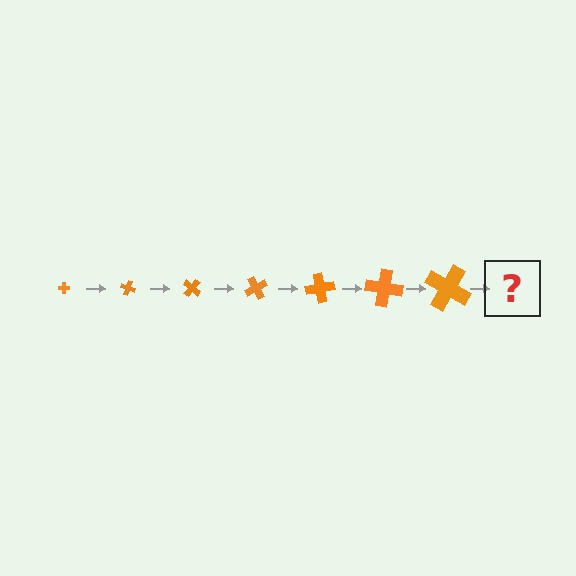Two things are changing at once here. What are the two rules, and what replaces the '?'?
The two rules are that the cross grows larger each step and it rotates 20 degrees each step. The '?' should be a cross, larger than the previous one and rotated 140 degrees from the start.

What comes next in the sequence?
The next element should be a cross, larger than the previous one and rotated 140 degrees from the start.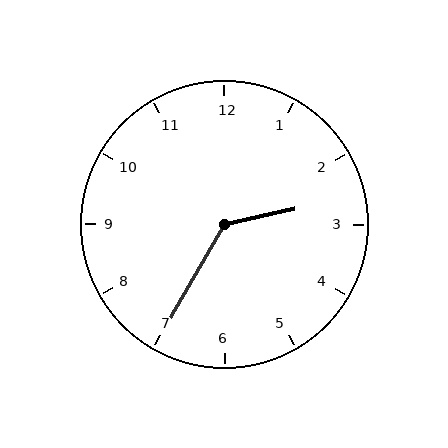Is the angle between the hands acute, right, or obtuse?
It is obtuse.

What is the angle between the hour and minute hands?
Approximately 132 degrees.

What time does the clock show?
2:35.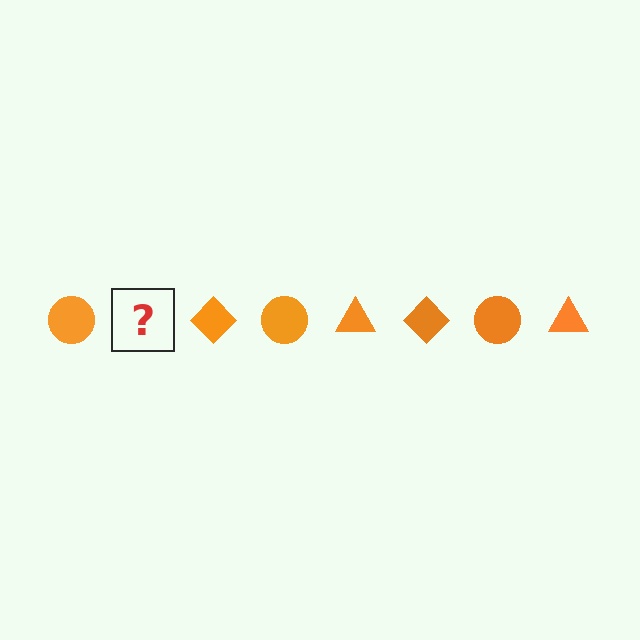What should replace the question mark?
The question mark should be replaced with an orange triangle.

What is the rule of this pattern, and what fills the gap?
The rule is that the pattern cycles through circle, triangle, diamond shapes in orange. The gap should be filled with an orange triangle.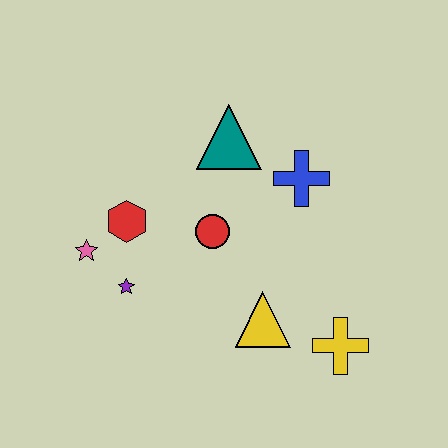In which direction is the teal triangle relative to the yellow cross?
The teal triangle is above the yellow cross.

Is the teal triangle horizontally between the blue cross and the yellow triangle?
No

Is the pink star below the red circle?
Yes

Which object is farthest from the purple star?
The yellow cross is farthest from the purple star.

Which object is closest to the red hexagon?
The pink star is closest to the red hexagon.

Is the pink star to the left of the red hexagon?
Yes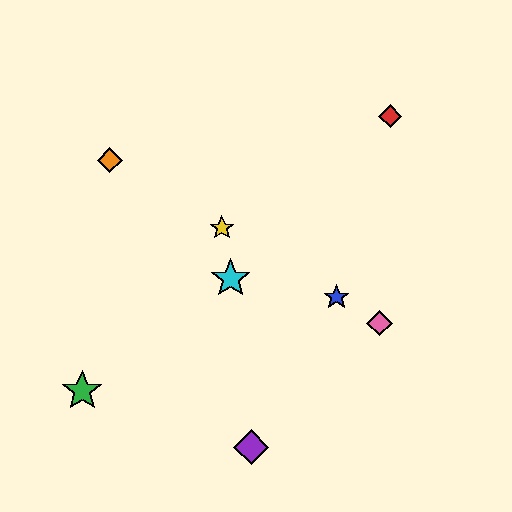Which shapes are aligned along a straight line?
The blue star, the yellow star, the orange diamond, the pink diamond are aligned along a straight line.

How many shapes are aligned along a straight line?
4 shapes (the blue star, the yellow star, the orange diamond, the pink diamond) are aligned along a straight line.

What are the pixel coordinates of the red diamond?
The red diamond is at (390, 116).